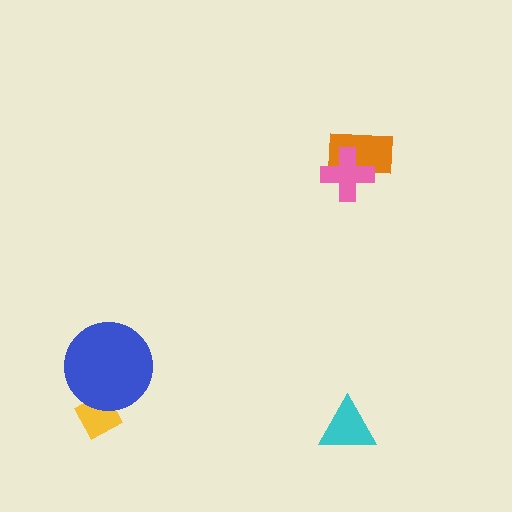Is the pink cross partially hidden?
No, no other shape covers it.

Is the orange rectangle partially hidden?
Yes, it is partially covered by another shape.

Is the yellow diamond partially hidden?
Yes, it is partially covered by another shape.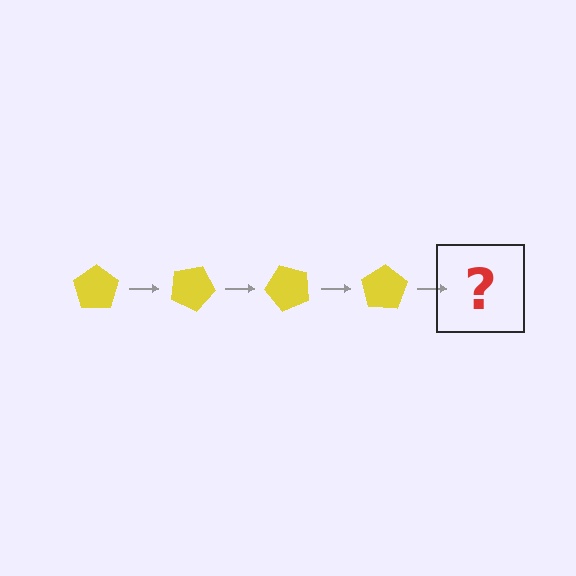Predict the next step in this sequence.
The next step is a yellow pentagon rotated 100 degrees.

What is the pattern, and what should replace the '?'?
The pattern is that the pentagon rotates 25 degrees each step. The '?' should be a yellow pentagon rotated 100 degrees.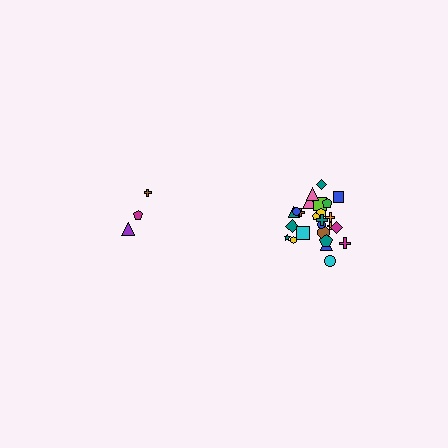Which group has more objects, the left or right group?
The right group.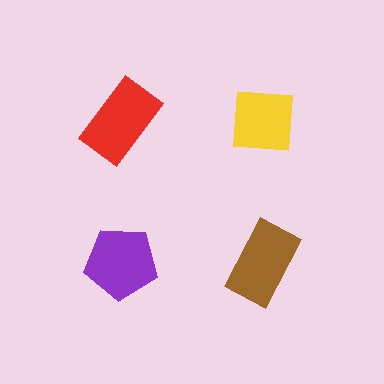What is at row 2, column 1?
A purple pentagon.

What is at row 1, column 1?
A red rectangle.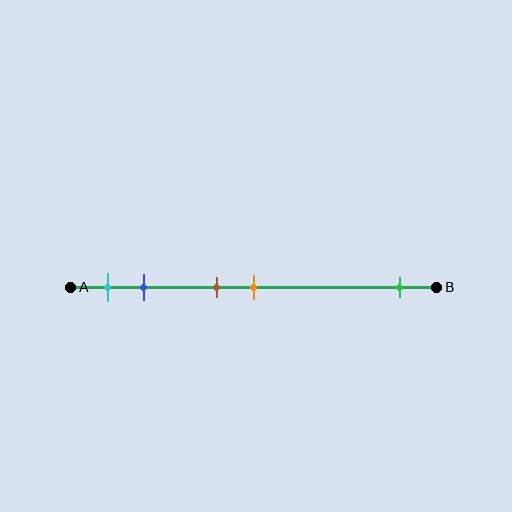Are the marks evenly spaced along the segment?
No, the marks are not evenly spaced.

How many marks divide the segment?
There are 5 marks dividing the segment.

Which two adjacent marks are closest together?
The brown and orange marks are the closest adjacent pair.